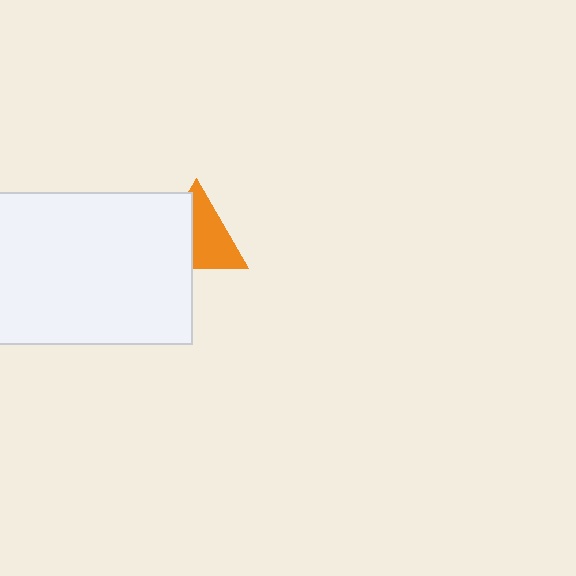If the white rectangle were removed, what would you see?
You would see the complete orange triangle.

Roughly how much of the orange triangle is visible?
About half of it is visible (roughly 56%).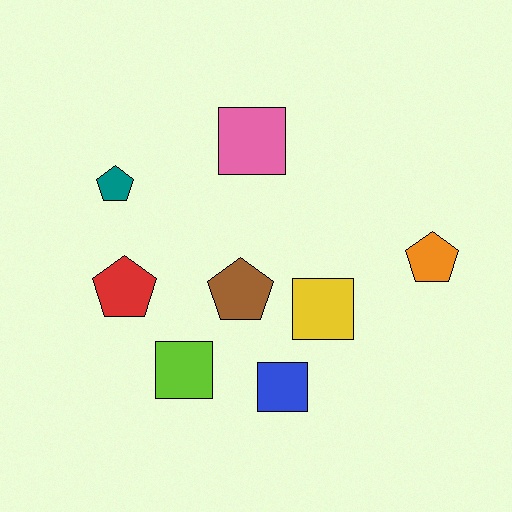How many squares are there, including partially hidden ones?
There are 4 squares.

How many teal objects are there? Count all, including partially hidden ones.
There is 1 teal object.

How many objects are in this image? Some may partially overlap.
There are 8 objects.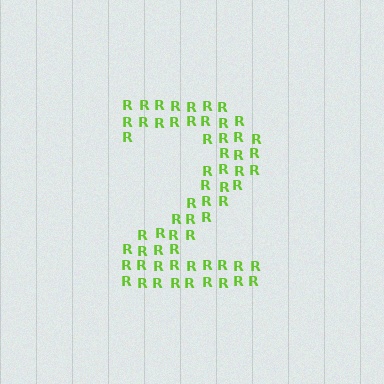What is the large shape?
The large shape is the digit 2.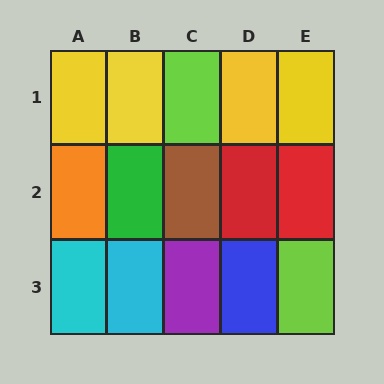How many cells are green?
1 cell is green.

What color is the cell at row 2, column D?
Red.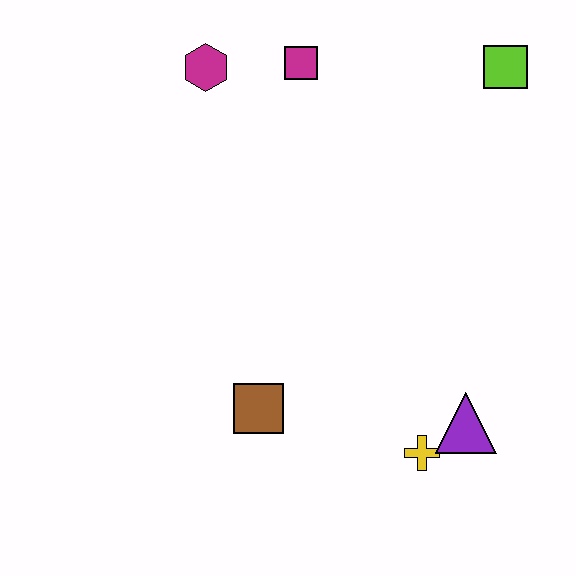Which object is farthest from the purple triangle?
The magenta hexagon is farthest from the purple triangle.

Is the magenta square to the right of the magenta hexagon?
Yes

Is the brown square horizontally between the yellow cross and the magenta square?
No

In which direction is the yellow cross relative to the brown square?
The yellow cross is to the right of the brown square.